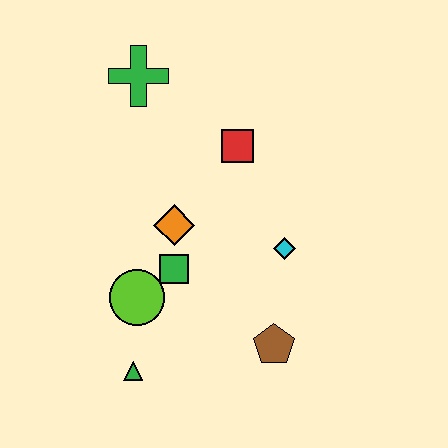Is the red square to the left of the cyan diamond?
Yes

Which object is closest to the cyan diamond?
The brown pentagon is closest to the cyan diamond.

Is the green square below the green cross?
Yes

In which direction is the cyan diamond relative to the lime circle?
The cyan diamond is to the right of the lime circle.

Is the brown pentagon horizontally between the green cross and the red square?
No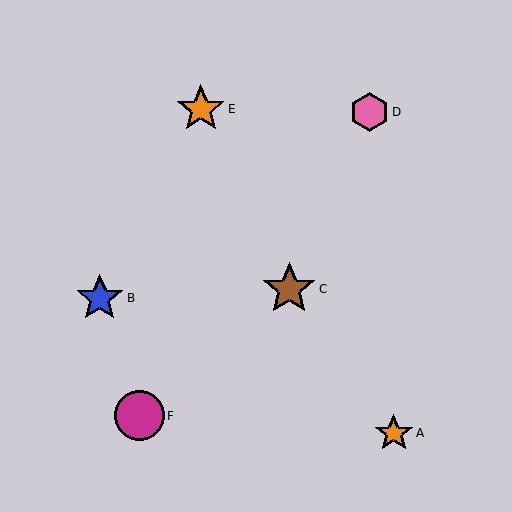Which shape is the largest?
The brown star (labeled C) is the largest.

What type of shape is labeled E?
Shape E is an orange star.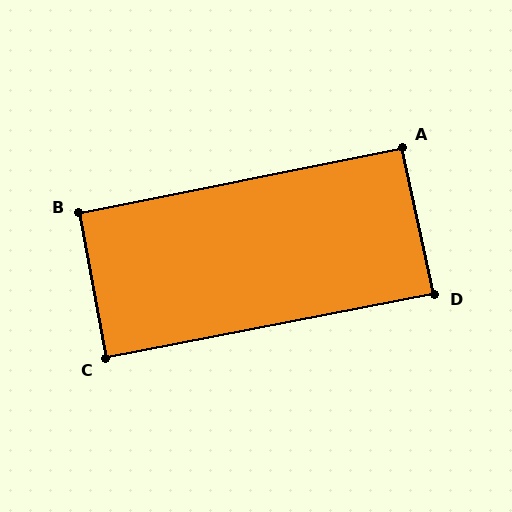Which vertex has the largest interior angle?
B, at approximately 91 degrees.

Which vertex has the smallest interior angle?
D, at approximately 89 degrees.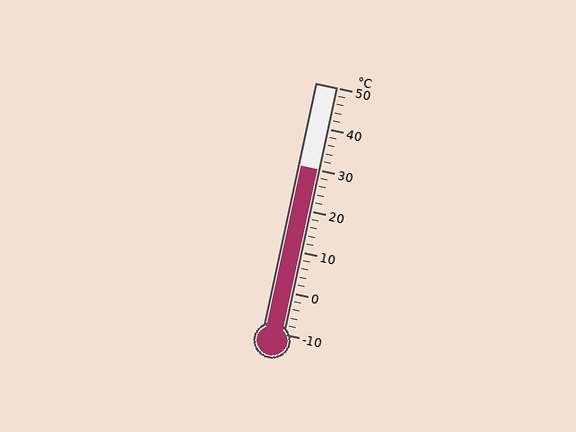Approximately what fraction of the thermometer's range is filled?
The thermometer is filled to approximately 65% of its range.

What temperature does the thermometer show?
The thermometer shows approximately 30°C.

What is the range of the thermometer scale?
The thermometer scale ranges from -10°C to 50°C.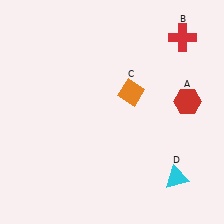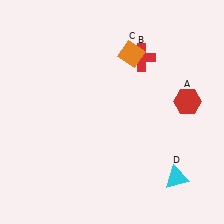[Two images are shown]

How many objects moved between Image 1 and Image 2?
2 objects moved between the two images.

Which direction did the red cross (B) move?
The red cross (B) moved left.